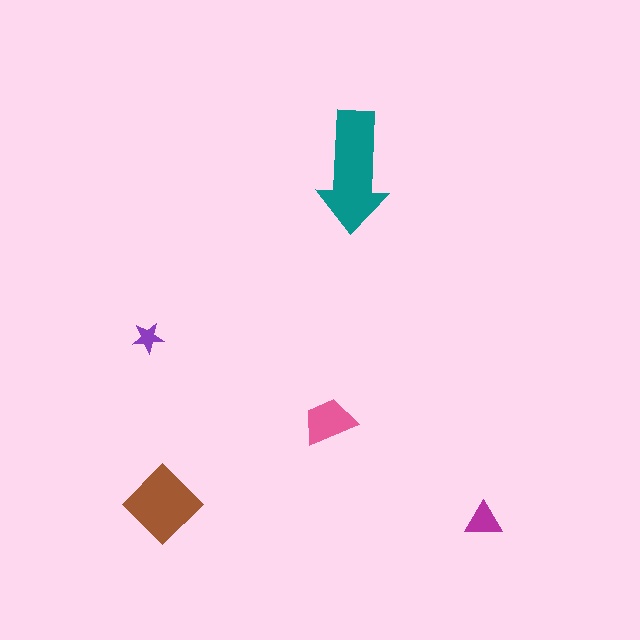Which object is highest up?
The teal arrow is topmost.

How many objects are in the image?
There are 5 objects in the image.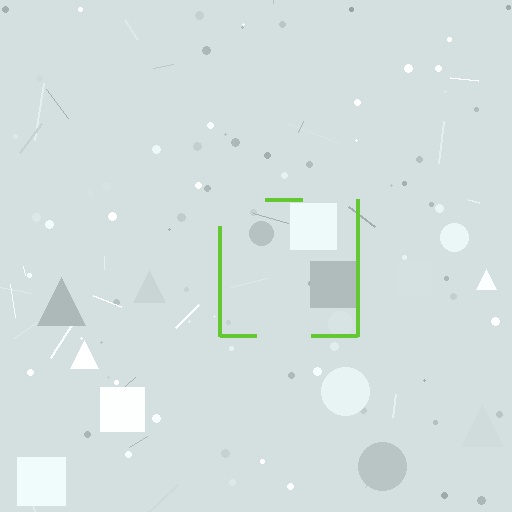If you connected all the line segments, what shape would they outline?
They would outline a square.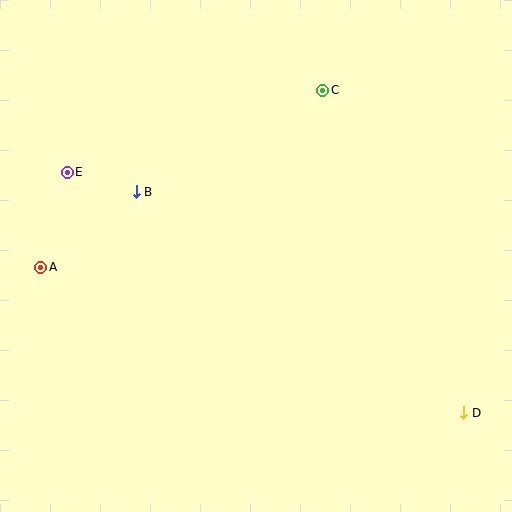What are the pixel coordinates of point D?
Point D is at (464, 413).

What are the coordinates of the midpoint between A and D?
The midpoint between A and D is at (252, 340).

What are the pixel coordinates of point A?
Point A is at (41, 267).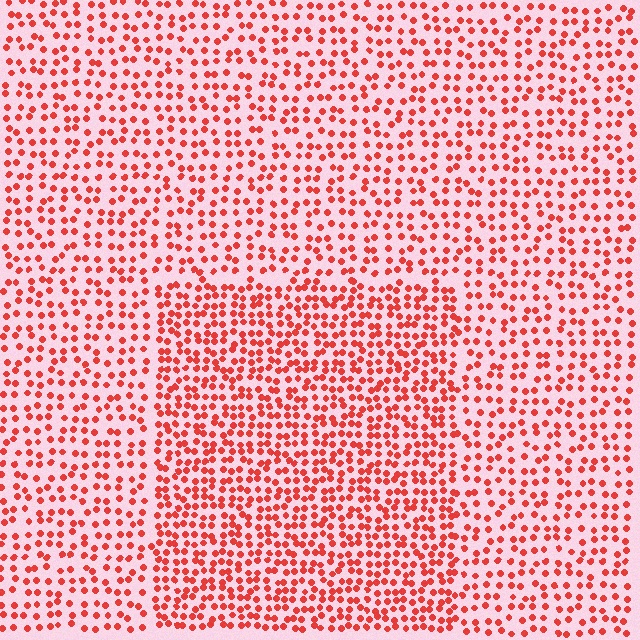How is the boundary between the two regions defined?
The boundary is defined by a change in element density (approximately 1.6x ratio). All elements are the same color, size, and shape.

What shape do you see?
I see a rectangle.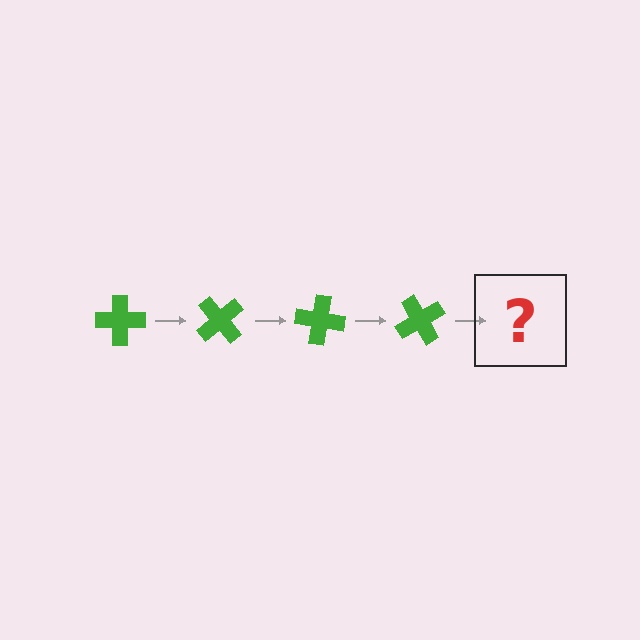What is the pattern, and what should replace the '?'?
The pattern is that the cross rotates 50 degrees each step. The '?' should be a green cross rotated 200 degrees.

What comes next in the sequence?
The next element should be a green cross rotated 200 degrees.